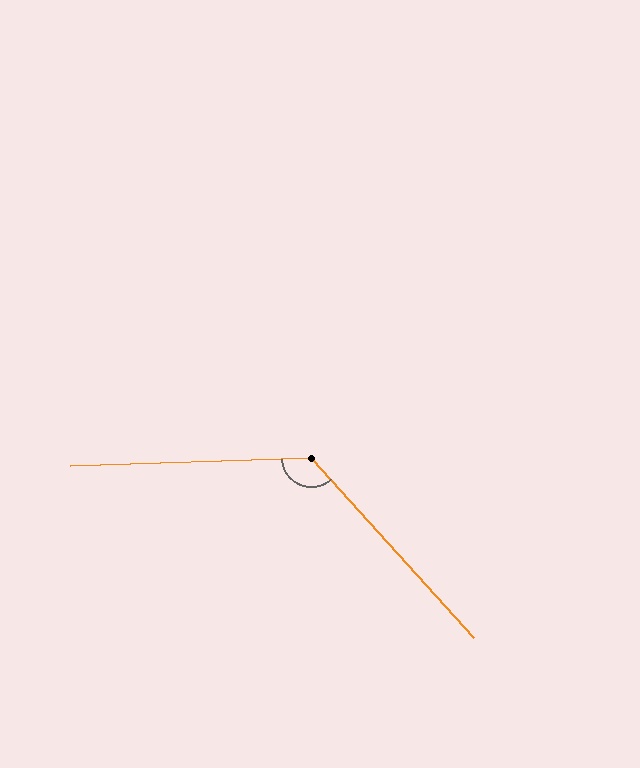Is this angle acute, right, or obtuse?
It is obtuse.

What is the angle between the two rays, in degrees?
Approximately 130 degrees.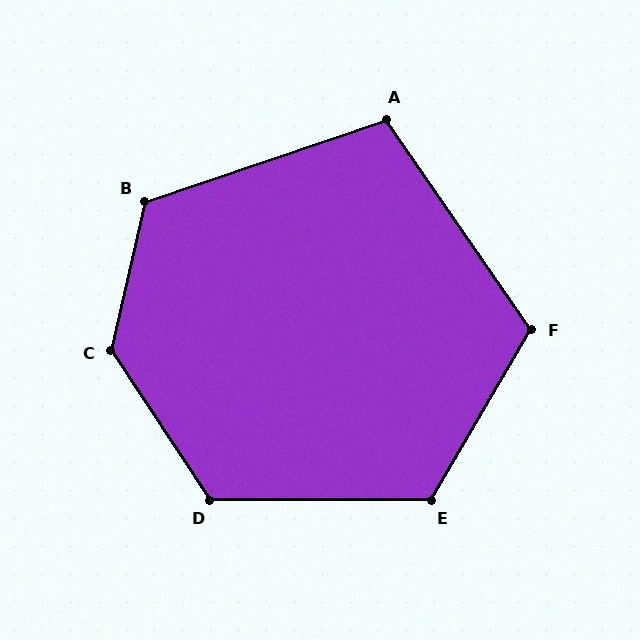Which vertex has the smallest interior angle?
A, at approximately 106 degrees.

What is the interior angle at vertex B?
Approximately 122 degrees (obtuse).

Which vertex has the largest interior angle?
C, at approximately 134 degrees.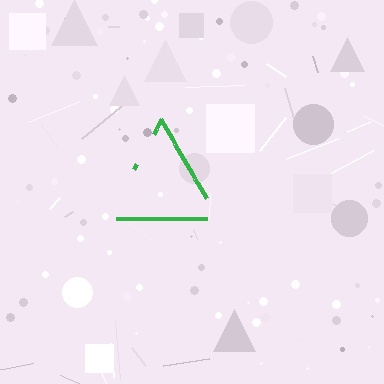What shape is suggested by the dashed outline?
The dashed outline suggests a triangle.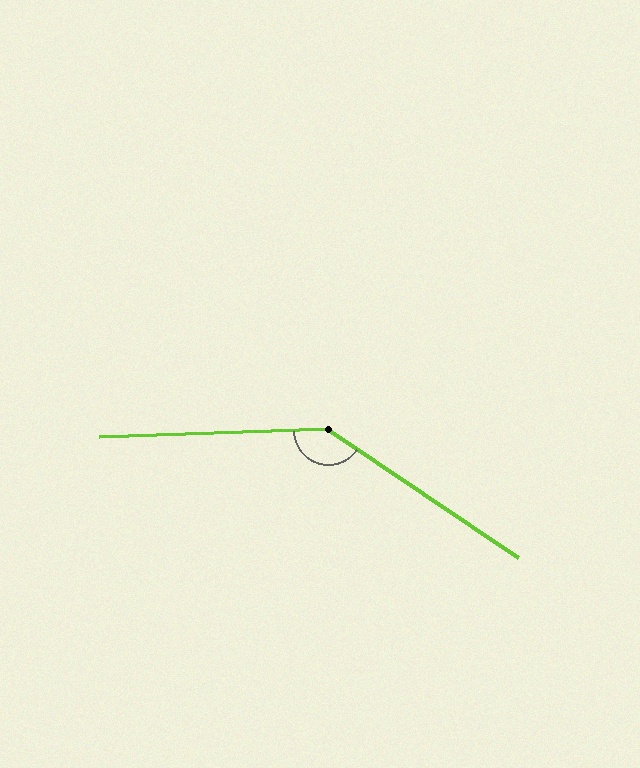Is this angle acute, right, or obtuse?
It is obtuse.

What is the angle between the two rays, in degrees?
Approximately 144 degrees.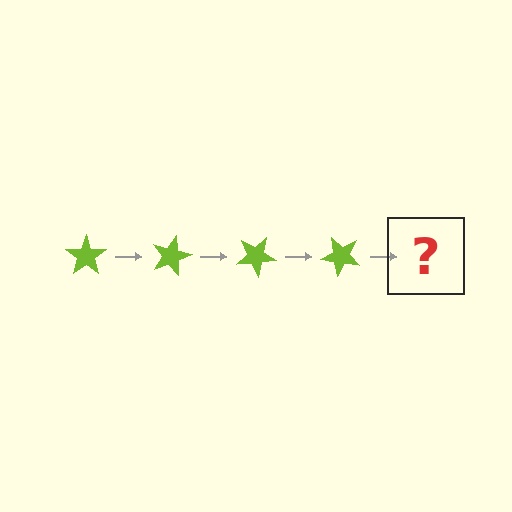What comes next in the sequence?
The next element should be a lime star rotated 60 degrees.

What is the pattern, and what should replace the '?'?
The pattern is that the star rotates 15 degrees each step. The '?' should be a lime star rotated 60 degrees.